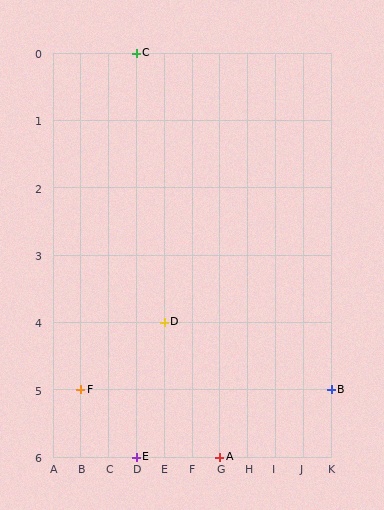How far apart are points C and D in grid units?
Points C and D are 1 column and 4 rows apart (about 4.1 grid units diagonally).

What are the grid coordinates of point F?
Point F is at grid coordinates (B, 5).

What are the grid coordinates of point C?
Point C is at grid coordinates (D, 0).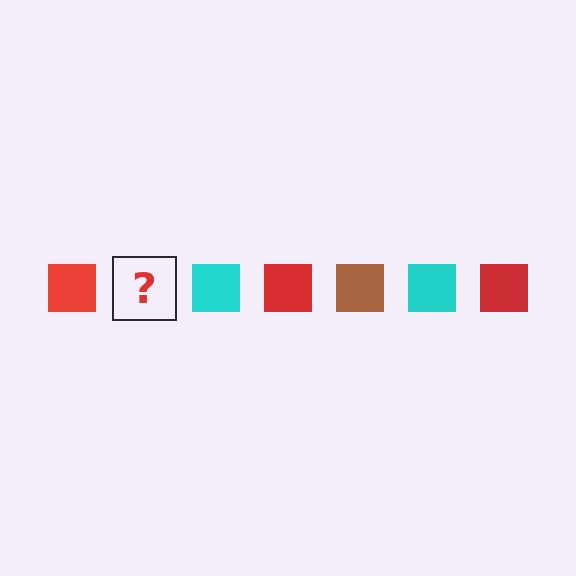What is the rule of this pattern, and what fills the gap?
The rule is that the pattern cycles through red, brown, cyan squares. The gap should be filled with a brown square.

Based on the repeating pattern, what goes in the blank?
The blank should be a brown square.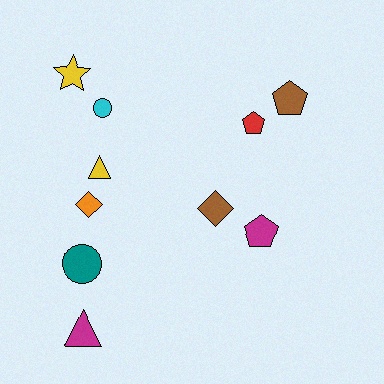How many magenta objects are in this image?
There are 2 magenta objects.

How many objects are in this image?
There are 10 objects.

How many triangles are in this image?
There are 2 triangles.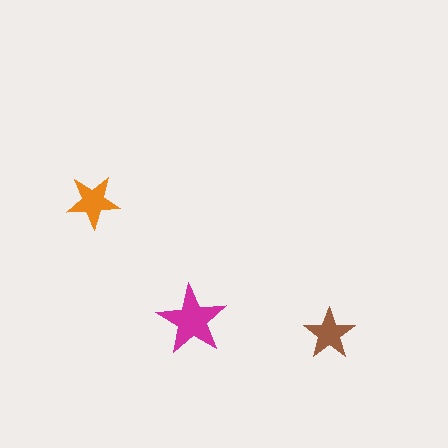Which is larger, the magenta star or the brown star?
The magenta one.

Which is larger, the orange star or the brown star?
The orange one.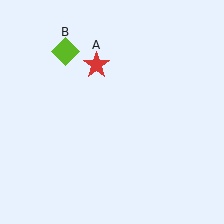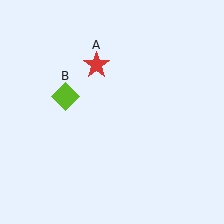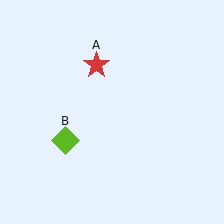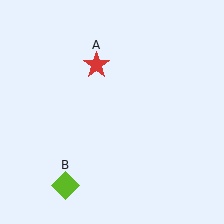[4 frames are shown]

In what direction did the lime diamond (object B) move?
The lime diamond (object B) moved down.